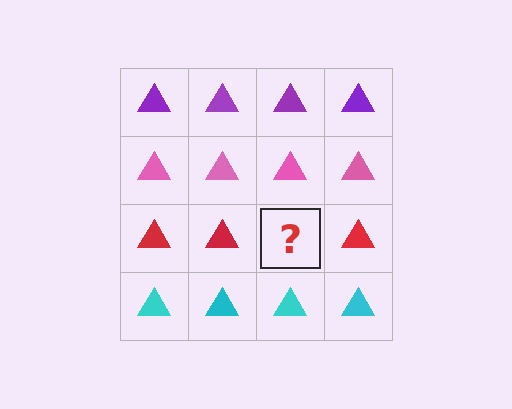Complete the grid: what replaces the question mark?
The question mark should be replaced with a red triangle.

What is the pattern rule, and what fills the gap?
The rule is that each row has a consistent color. The gap should be filled with a red triangle.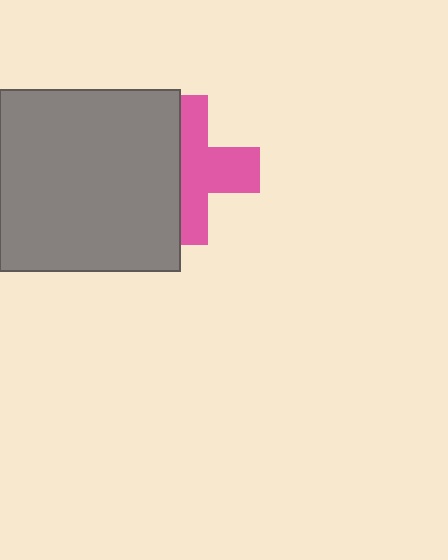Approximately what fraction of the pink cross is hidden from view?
Roughly 46% of the pink cross is hidden behind the gray square.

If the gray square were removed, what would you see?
You would see the complete pink cross.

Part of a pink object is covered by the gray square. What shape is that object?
It is a cross.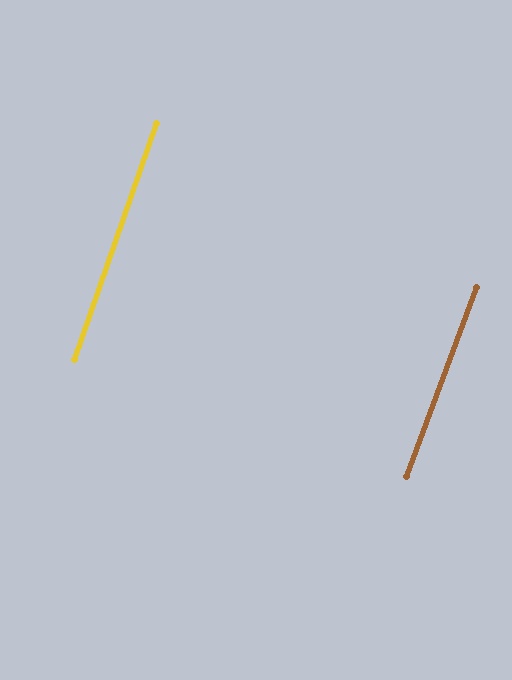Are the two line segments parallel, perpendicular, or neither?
Parallel — their directions differ by only 1.1°.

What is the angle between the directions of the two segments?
Approximately 1 degree.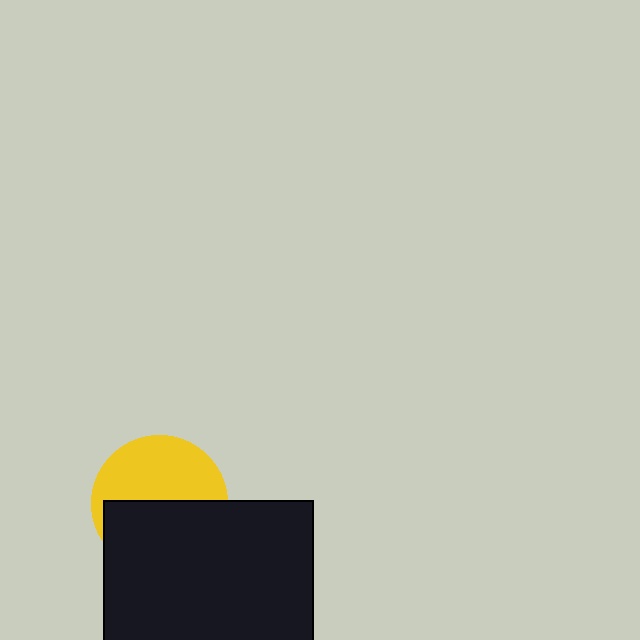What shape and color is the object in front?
The object in front is a black rectangle.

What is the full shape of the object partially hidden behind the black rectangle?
The partially hidden object is a yellow circle.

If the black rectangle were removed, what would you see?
You would see the complete yellow circle.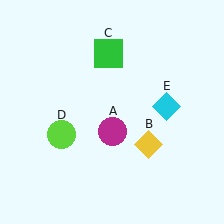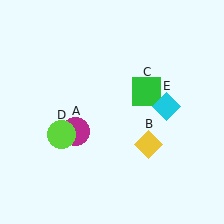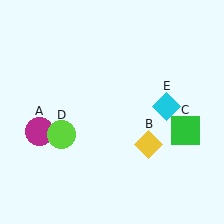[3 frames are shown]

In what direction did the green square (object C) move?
The green square (object C) moved down and to the right.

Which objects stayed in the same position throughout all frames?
Yellow diamond (object B) and lime circle (object D) and cyan diamond (object E) remained stationary.